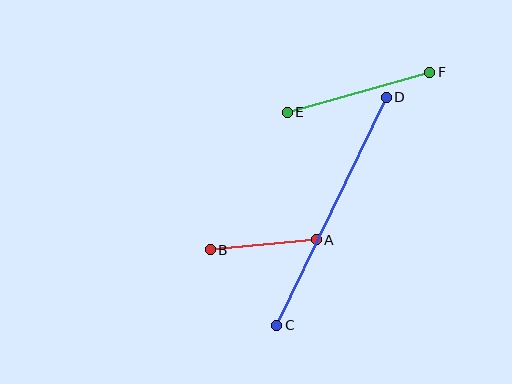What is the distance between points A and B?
The distance is approximately 106 pixels.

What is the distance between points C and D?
The distance is approximately 253 pixels.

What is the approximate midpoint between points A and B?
The midpoint is at approximately (263, 245) pixels.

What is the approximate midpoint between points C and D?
The midpoint is at approximately (332, 211) pixels.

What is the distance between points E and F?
The distance is approximately 148 pixels.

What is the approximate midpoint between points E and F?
The midpoint is at approximately (359, 92) pixels.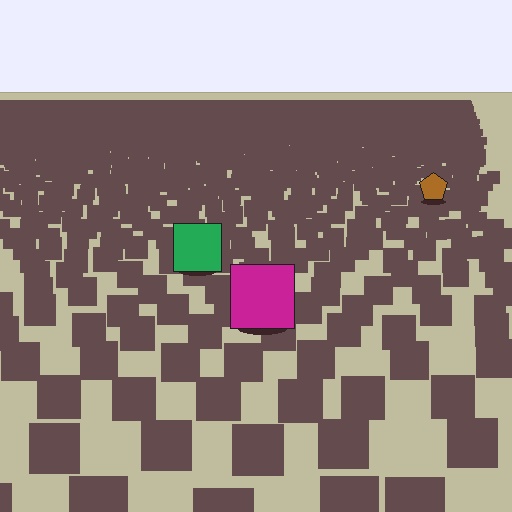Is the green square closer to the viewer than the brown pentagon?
Yes. The green square is closer — you can tell from the texture gradient: the ground texture is coarser near it.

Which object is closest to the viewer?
The magenta square is closest. The texture marks near it are larger and more spread out.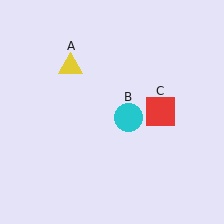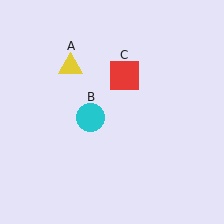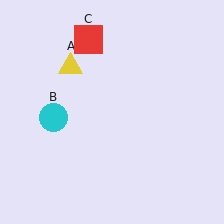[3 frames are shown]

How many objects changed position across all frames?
2 objects changed position: cyan circle (object B), red square (object C).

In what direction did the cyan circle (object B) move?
The cyan circle (object B) moved left.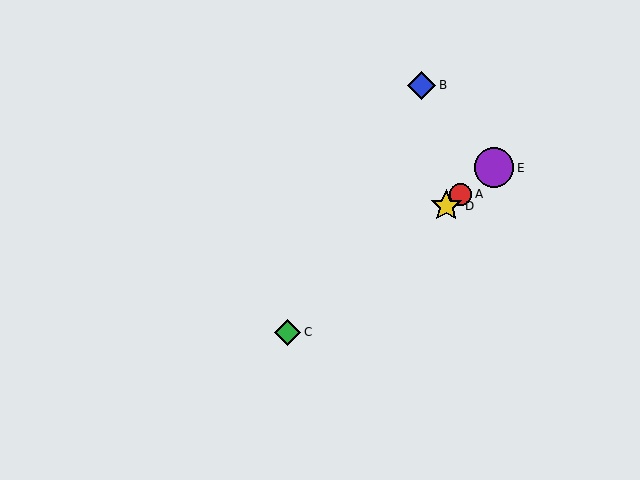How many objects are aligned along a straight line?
4 objects (A, C, D, E) are aligned along a straight line.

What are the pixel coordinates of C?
Object C is at (288, 332).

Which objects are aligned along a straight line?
Objects A, C, D, E are aligned along a straight line.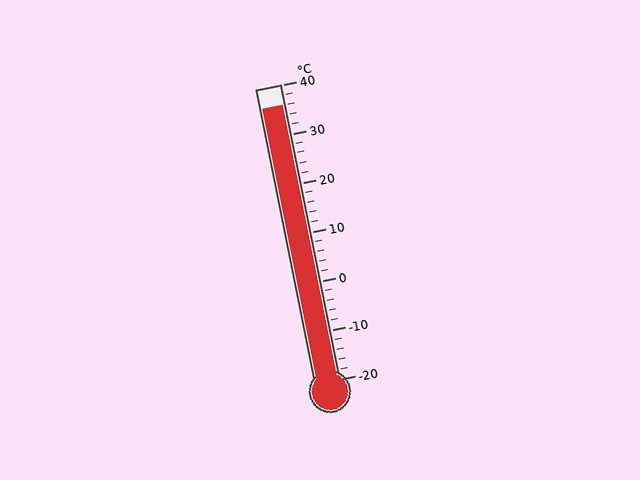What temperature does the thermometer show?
The thermometer shows approximately 36°C.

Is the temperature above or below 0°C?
The temperature is above 0°C.